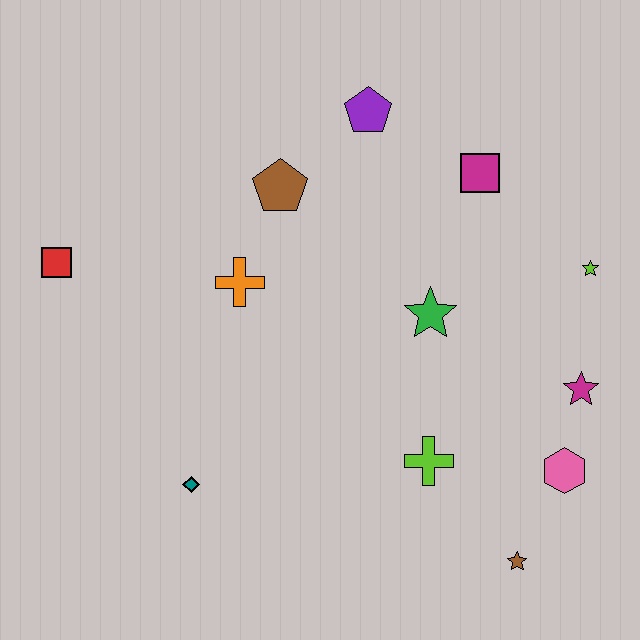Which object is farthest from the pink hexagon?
The red square is farthest from the pink hexagon.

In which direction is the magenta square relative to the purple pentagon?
The magenta square is to the right of the purple pentagon.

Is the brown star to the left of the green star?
No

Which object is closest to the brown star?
The pink hexagon is closest to the brown star.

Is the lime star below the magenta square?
Yes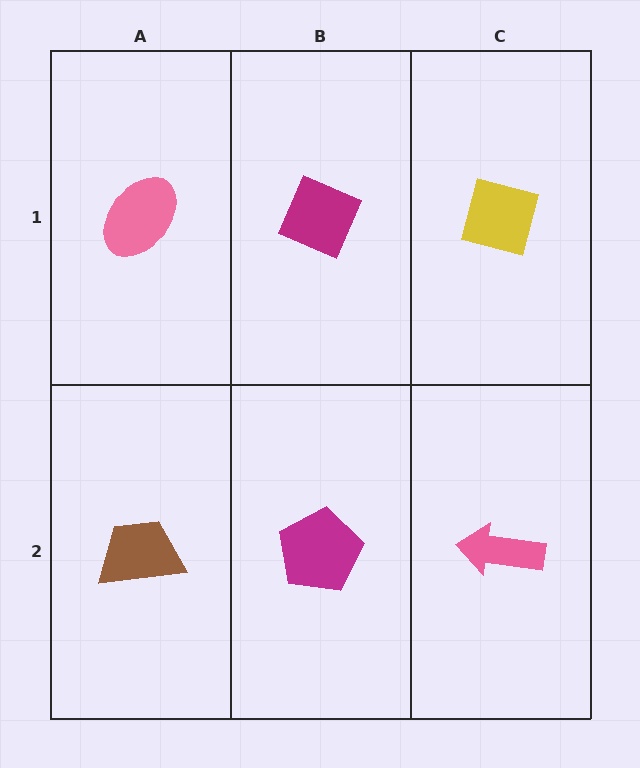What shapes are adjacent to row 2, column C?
A yellow square (row 1, column C), a magenta pentagon (row 2, column B).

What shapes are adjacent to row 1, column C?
A pink arrow (row 2, column C), a magenta diamond (row 1, column B).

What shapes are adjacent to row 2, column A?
A pink ellipse (row 1, column A), a magenta pentagon (row 2, column B).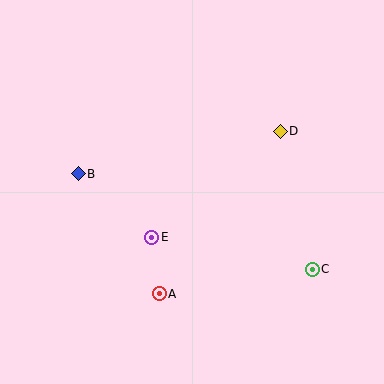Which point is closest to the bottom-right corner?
Point C is closest to the bottom-right corner.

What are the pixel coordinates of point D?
Point D is at (280, 131).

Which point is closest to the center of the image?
Point E at (152, 237) is closest to the center.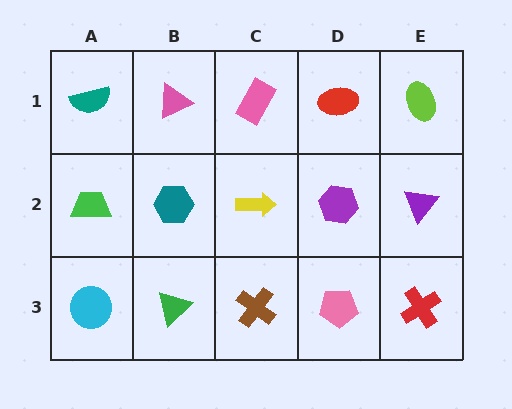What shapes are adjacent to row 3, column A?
A green trapezoid (row 2, column A), a green triangle (row 3, column B).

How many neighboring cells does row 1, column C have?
3.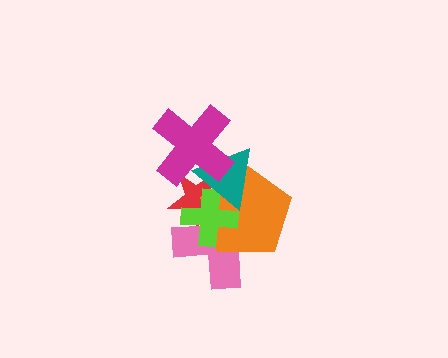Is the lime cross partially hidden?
Yes, it is partially covered by another shape.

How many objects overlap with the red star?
5 objects overlap with the red star.